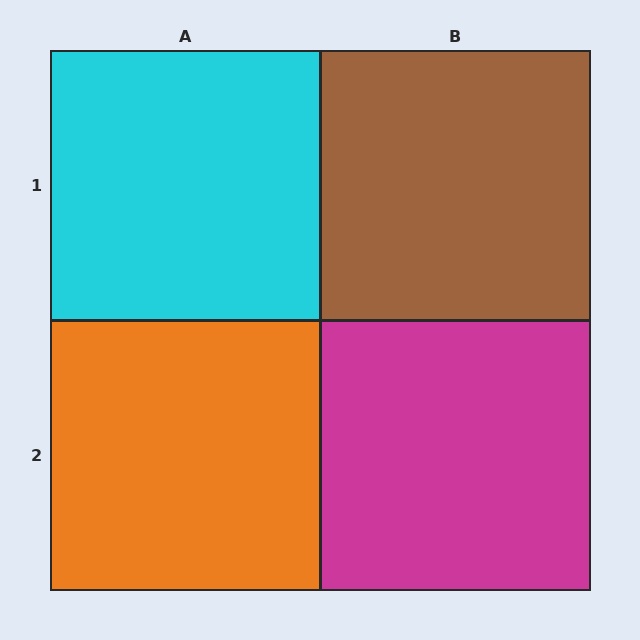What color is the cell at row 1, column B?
Brown.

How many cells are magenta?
1 cell is magenta.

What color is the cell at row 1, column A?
Cyan.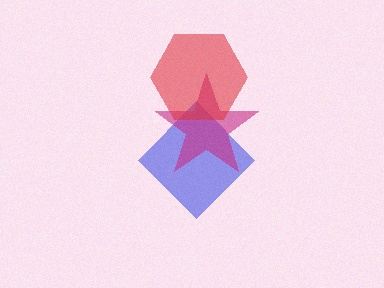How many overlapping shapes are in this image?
There are 3 overlapping shapes in the image.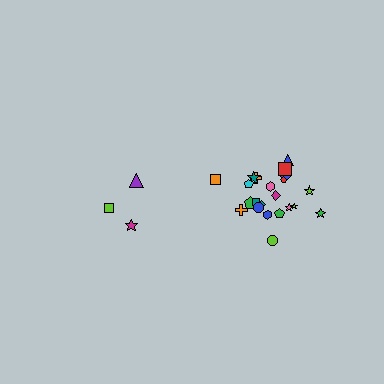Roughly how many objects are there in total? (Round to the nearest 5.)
Roughly 25 objects in total.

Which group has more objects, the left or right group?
The right group.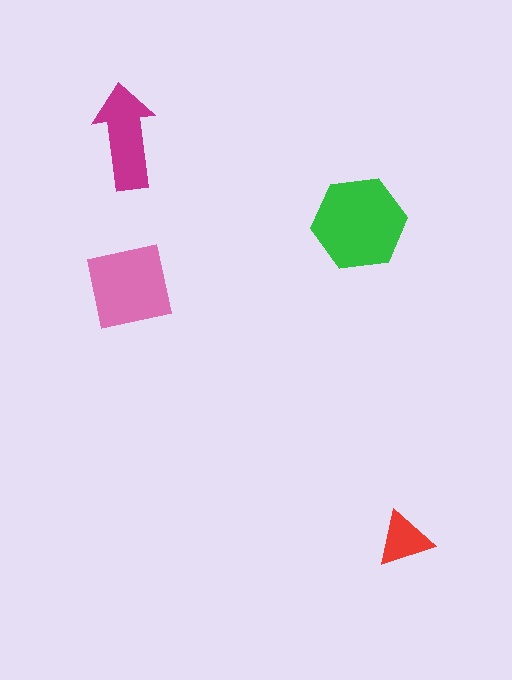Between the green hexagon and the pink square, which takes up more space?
The green hexagon.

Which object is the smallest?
The red triangle.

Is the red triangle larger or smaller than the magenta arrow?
Smaller.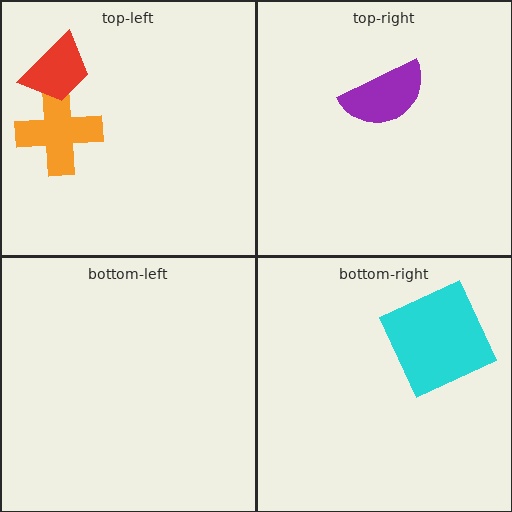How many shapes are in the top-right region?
1.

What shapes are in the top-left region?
The orange cross, the red trapezoid.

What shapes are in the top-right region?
The purple semicircle.